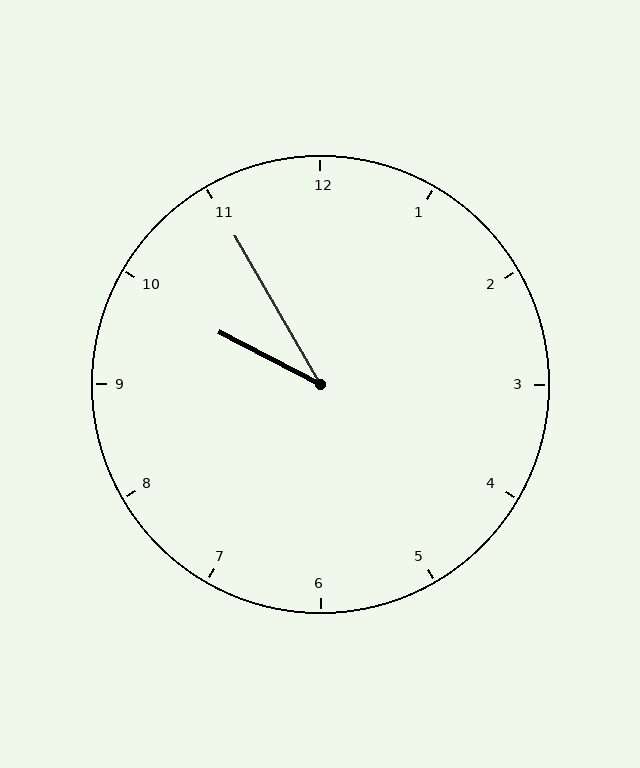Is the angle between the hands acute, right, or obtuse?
It is acute.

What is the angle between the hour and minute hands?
Approximately 32 degrees.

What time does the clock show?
9:55.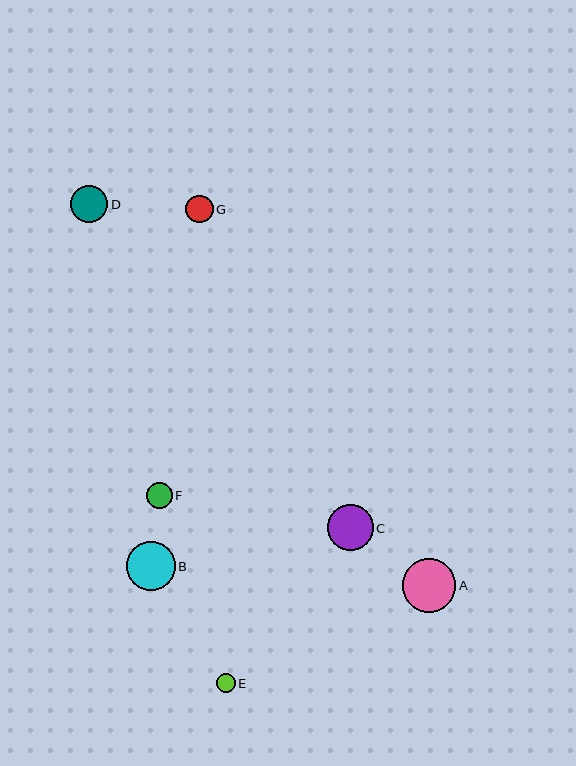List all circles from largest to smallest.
From largest to smallest: A, B, C, D, G, F, E.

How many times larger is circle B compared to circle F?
Circle B is approximately 1.9 times the size of circle F.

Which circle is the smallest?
Circle E is the smallest with a size of approximately 19 pixels.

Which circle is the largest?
Circle A is the largest with a size of approximately 53 pixels.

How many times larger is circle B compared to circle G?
Circle B is approximately 1.7 times the size of circle G.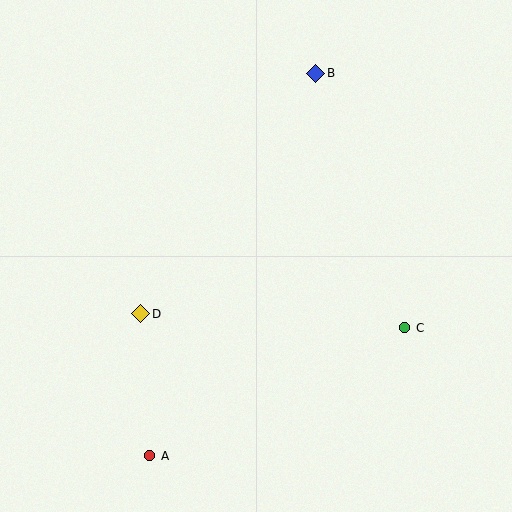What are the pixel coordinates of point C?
Point C is at (405, 328).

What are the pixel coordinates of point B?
Point B is at (316, 73).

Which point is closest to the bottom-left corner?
Point A is closest to the bottom-left corner.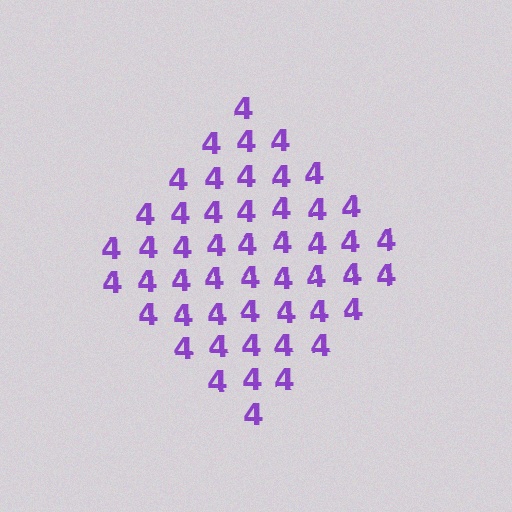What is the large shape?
The large shape is a diamond.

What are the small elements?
The small elements are digit 4's.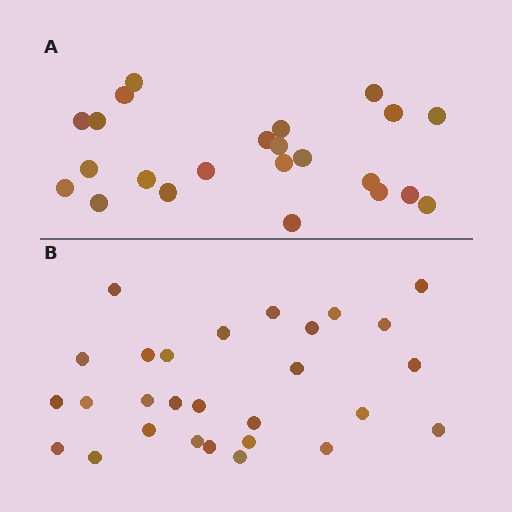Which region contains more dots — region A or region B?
Region B (the bottom region) has more dots.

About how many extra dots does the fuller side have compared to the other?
Region B has about 5 more dots than region A.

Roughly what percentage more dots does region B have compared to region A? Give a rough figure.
About 20% more.